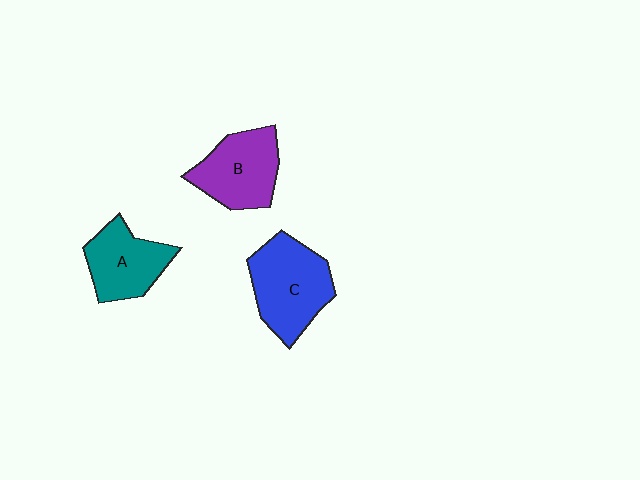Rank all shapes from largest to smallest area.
From largest to smallest: C (blue), B (purple), A (teal).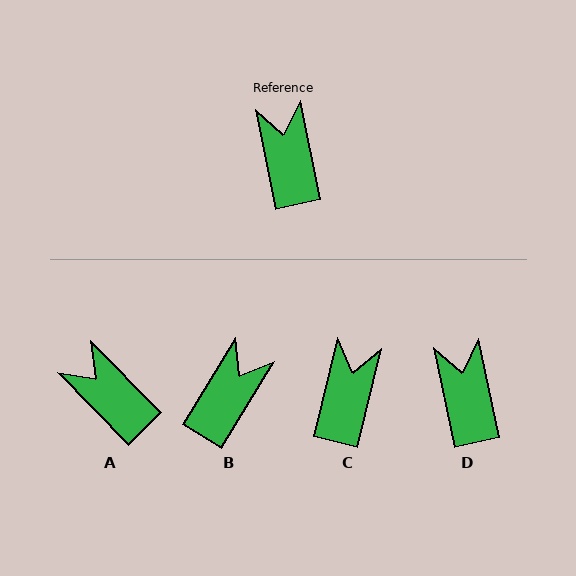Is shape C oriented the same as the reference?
No, it is off by about 26 degrees.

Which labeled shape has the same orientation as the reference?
D.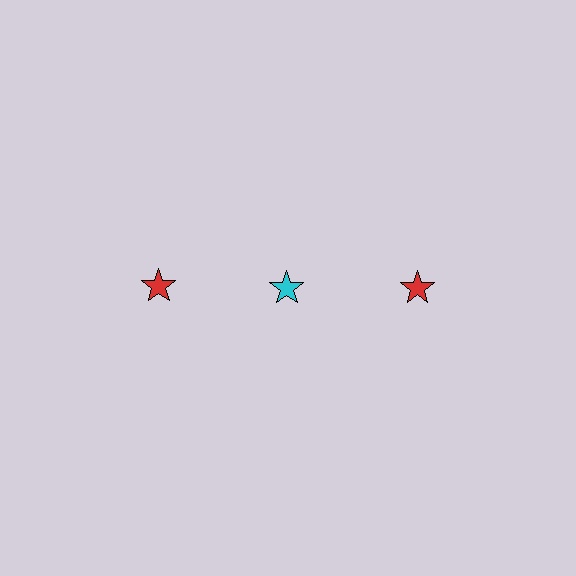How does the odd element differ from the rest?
It has a different color: cyan instead of red.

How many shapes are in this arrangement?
There are 3 shapes arranged in a grid pattern.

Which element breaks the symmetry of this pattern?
The cyan star in the top row, second from left column breaks the symmetry. All other shapes are red stars.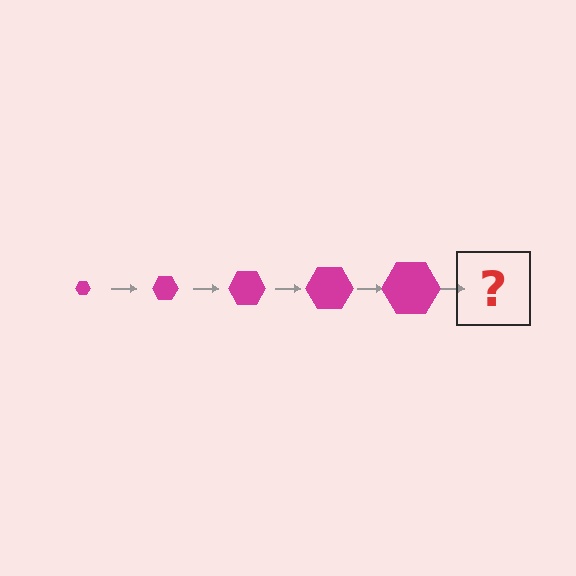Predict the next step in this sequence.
The next step is a magenta hexagon, larger than the previous one.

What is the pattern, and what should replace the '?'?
The pattern is that the hexagon gets progressively larger each step. The '?' should be a magenta hexagon, larger than the previous one.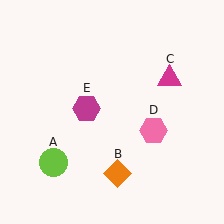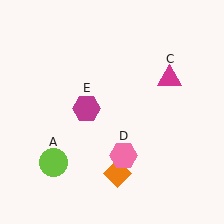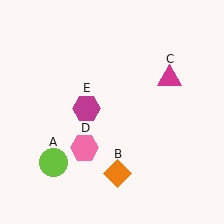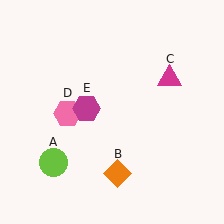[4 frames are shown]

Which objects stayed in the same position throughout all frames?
Lime circle (object A) and orange diamond (object B) and magenta triangle (object C) and magenta hexagon (object E) remained stationary.